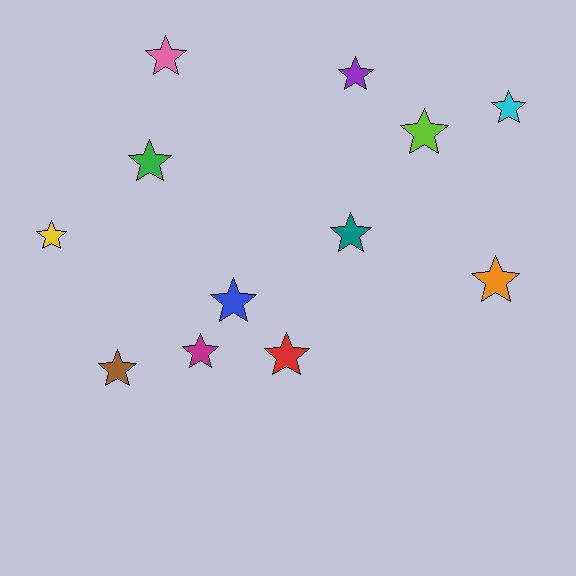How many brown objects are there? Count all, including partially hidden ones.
There is 1 brown object.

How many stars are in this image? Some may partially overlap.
There are 12 stars.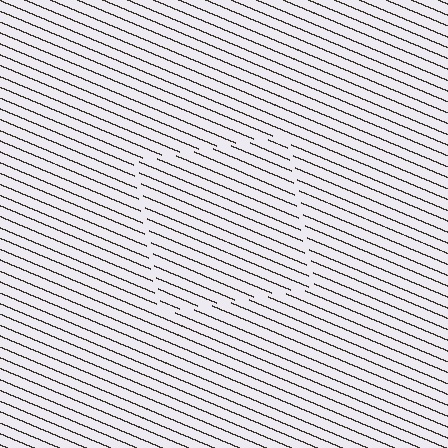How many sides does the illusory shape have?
4 sides — the line-ends trace a square.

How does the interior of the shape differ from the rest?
The interior of the shape contains the same grating, shifted by half a period — the contour is defined by the phase discontinuity where line-ends from the inner and outer gratings abut.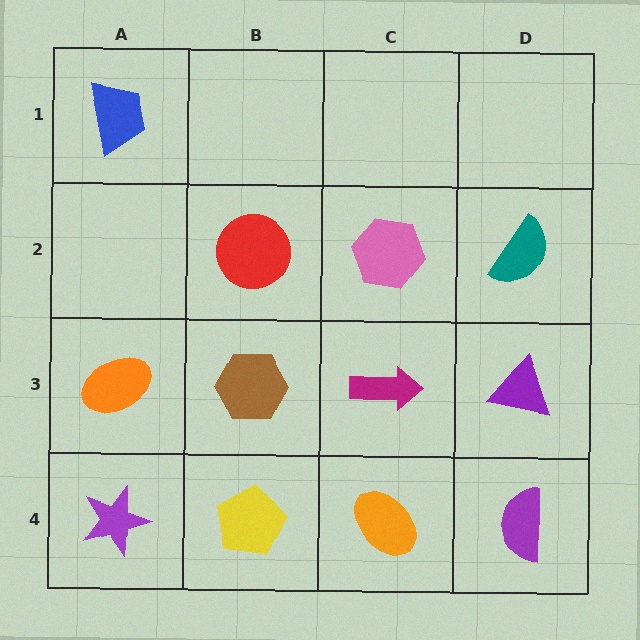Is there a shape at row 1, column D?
No, that cell is empty.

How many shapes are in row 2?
3 shapes.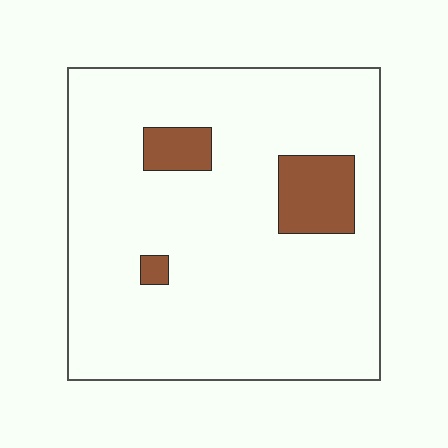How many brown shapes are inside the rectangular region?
3.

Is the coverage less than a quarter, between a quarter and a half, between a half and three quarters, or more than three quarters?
Less than a quarter.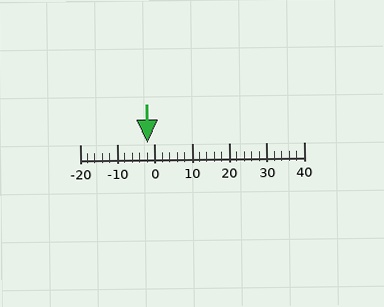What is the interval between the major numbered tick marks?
The major tick marks are spaced 10 units apart.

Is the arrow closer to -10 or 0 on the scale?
The arrow is closer to 0.